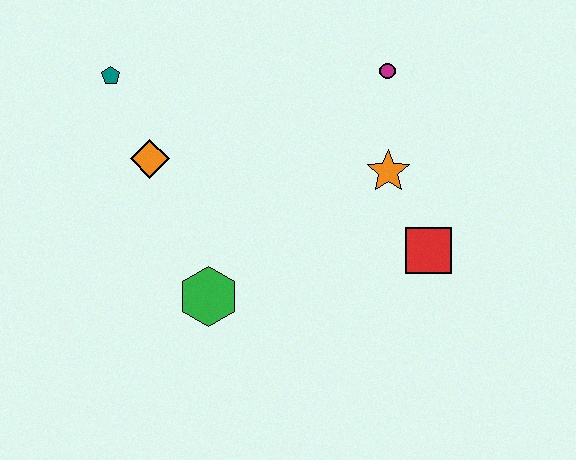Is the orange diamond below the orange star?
No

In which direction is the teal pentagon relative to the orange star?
The teal pentagon is to the left of the orange star.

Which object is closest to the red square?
The orange star is closest to the red square.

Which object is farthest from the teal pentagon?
The red square is farthest from the teal pentagon.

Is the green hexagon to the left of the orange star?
Yes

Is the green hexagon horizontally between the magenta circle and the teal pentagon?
Yes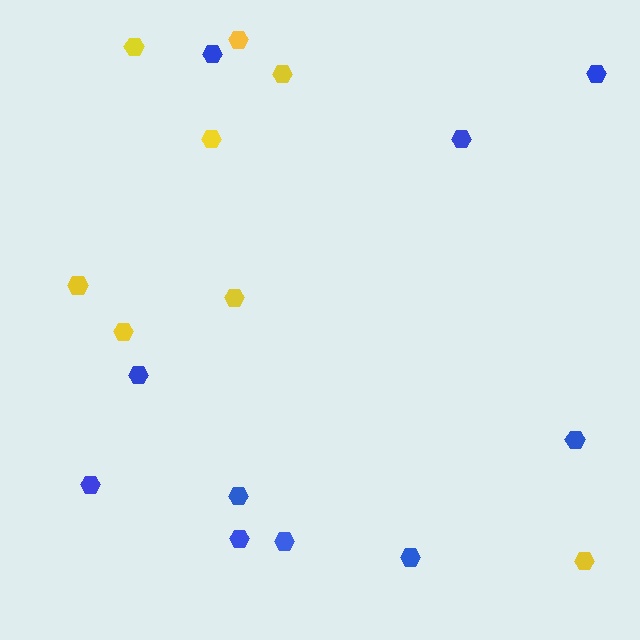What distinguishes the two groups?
There are 2 groups: one group of yellow hexagons (8) and one group of blue hexagons (10).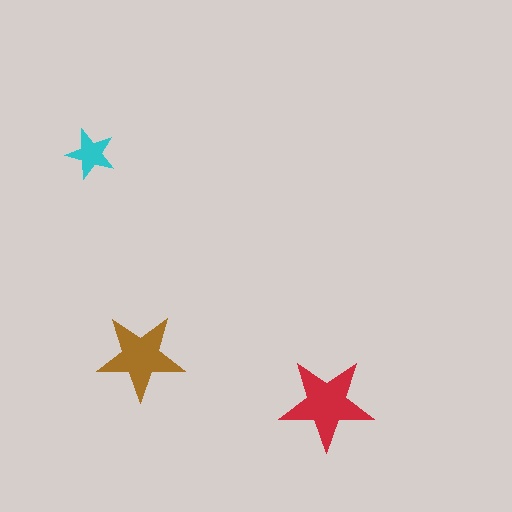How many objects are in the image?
There are 3 objects in the image.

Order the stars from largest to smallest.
the red one, the brown one, the cyan one.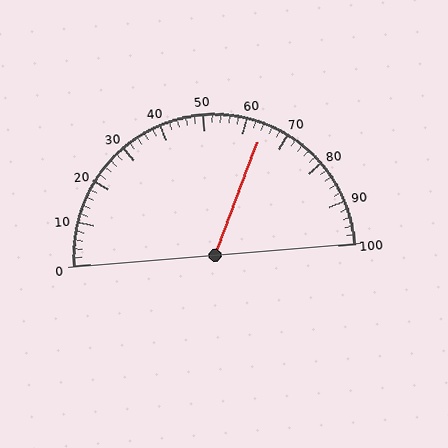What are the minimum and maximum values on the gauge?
The gauge ranges from 0 to 100.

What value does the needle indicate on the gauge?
The needle indicates approximately 64.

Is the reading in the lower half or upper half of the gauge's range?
The reading is in the upper half of the range (0 to 100).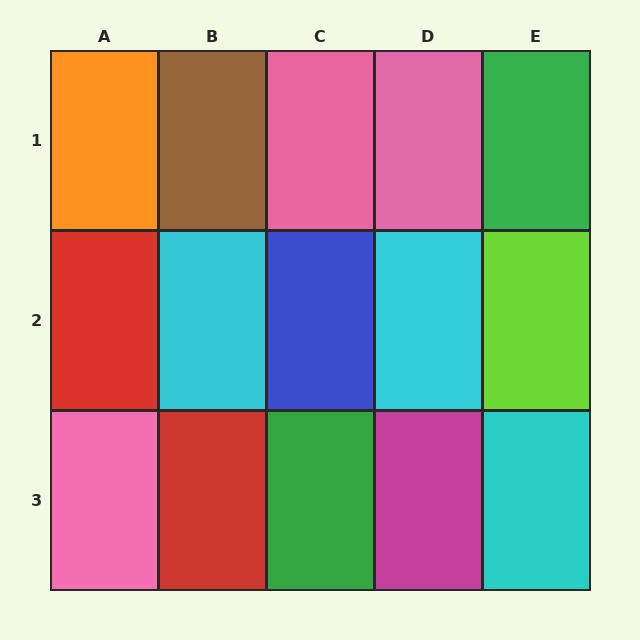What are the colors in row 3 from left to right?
Pink, red, green, magenta, cyan.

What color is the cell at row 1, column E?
Green.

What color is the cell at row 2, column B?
Cyan.